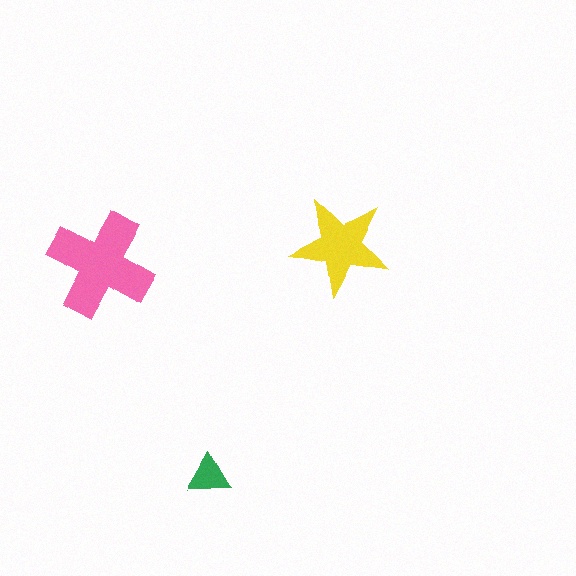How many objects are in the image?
There are 3 objects in the image.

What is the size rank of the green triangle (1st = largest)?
3rd.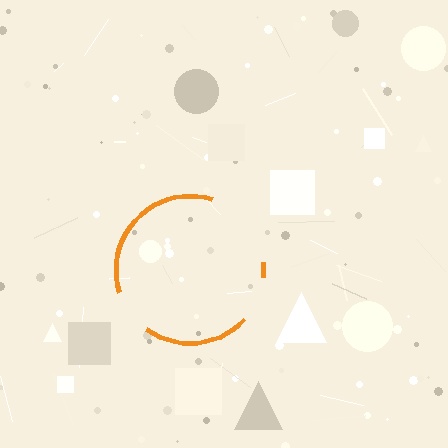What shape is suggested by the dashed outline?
The dashed outline suggests a circle.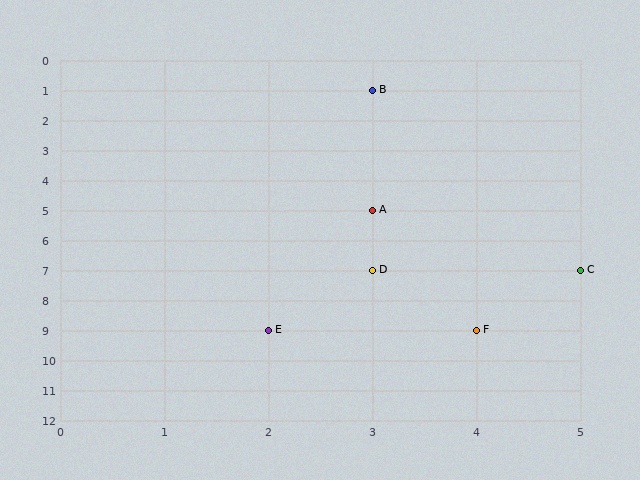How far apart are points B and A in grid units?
Points B and A are 4 rows apart.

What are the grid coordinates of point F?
Point F is at grid coordinates (4, 9).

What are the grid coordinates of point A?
Point A is at grid coordinates (3, 5).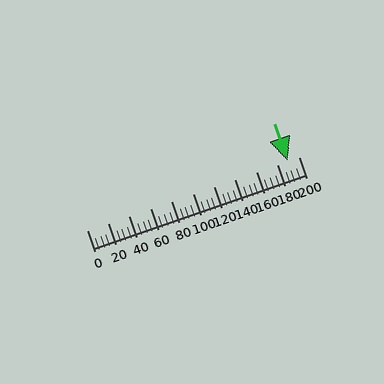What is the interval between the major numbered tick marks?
The major tick marks are spaced 20 units apart.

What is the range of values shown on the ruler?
The ruler shows values from 0 to 200.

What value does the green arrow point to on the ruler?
The green arrow points to approximately 190.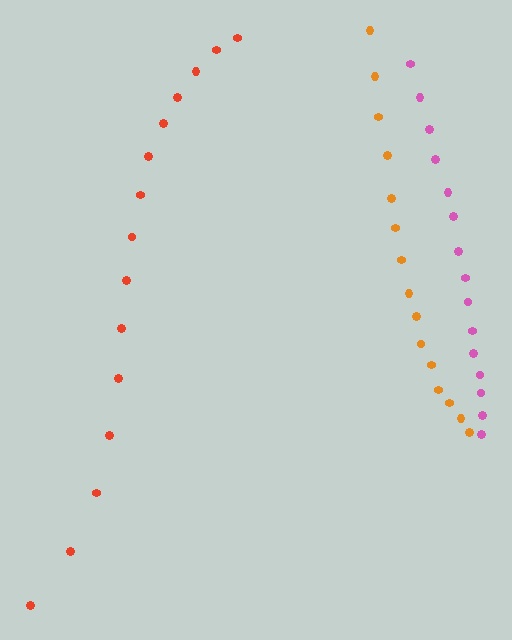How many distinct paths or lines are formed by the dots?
There are 3 distinct paths.